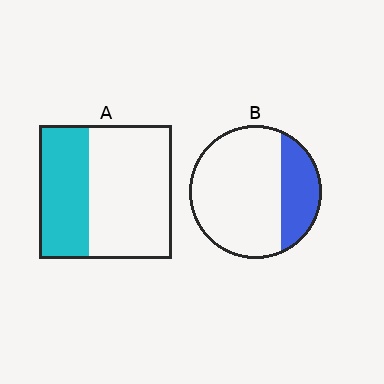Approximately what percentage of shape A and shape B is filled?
A is approximately 40% and B is approximately 25%.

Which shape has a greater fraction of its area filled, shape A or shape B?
Shape A.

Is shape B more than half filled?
No.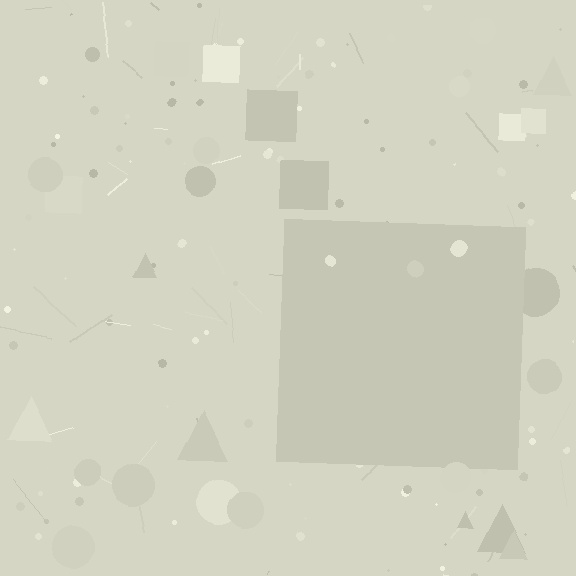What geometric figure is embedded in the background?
A square is embedded in the background.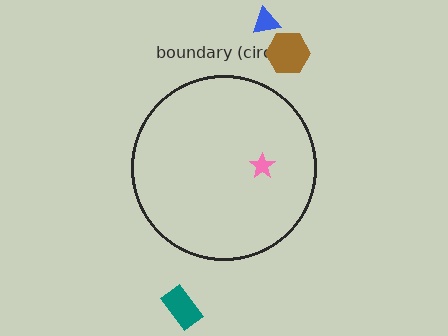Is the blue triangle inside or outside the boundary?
Outside.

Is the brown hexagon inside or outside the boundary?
Outside.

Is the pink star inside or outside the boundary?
Inside.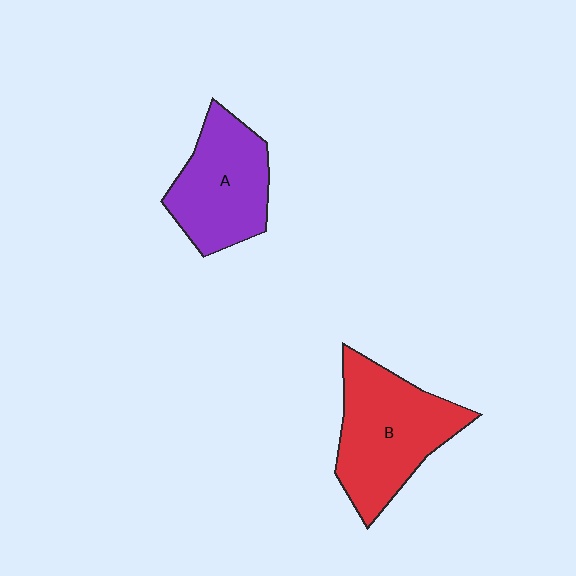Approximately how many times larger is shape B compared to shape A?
Approximately 1.2 times.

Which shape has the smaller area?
Shape A (purple).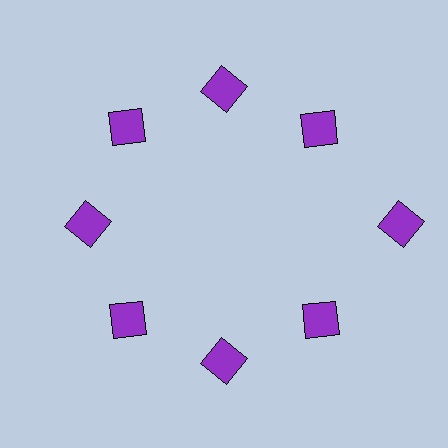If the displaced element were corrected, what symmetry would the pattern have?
It would have 8-fold rotational symmetry — the pattern would map onto itself every 45 degrees.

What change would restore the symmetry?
The symmetry would be restored by moving it inward, back onto the ring so that all 8 squares sit at equal angles and equal distance from the center.